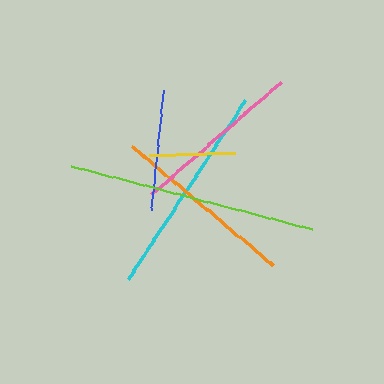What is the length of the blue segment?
The blue segment is approximately 121 pixels long.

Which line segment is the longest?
The lime line is the longest at approximately 249 pixels.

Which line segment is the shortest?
The yellow line is the shortest at approximately 86 pixels.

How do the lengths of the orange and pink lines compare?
The orange and pink lines are approximately the same length.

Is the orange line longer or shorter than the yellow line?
The orange line is longer than the yellow line.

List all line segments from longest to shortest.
From longest to shortest: lime, cyan, orange, pink, blue, yellow.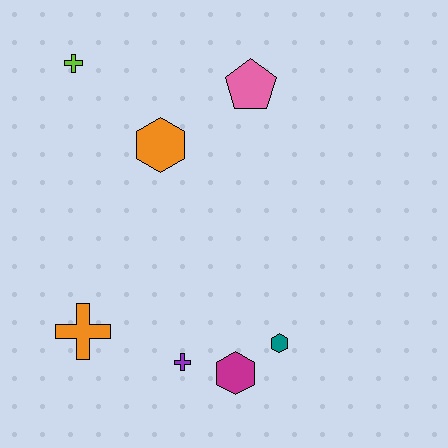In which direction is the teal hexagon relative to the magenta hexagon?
The teal hexagon is to the right of the magenta hexagon.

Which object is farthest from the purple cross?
The lime cross is farthest from the purple cross.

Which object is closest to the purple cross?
The magenta hexagon is closest to the purple cross.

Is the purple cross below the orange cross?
Yes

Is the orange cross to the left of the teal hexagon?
Yes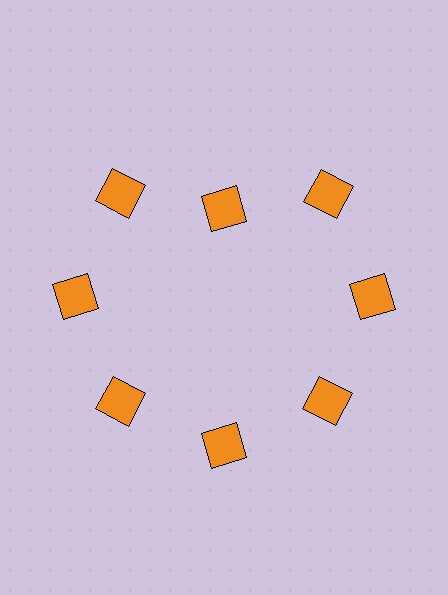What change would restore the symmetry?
The symmetry would be restored by moving it outward, back onto the ring so that all 8 squares sit at equal angles and equal distance from the center.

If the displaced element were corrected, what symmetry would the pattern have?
It would have 8-fold rotational symmetry — the pattern would map onto itself every 45 degrees.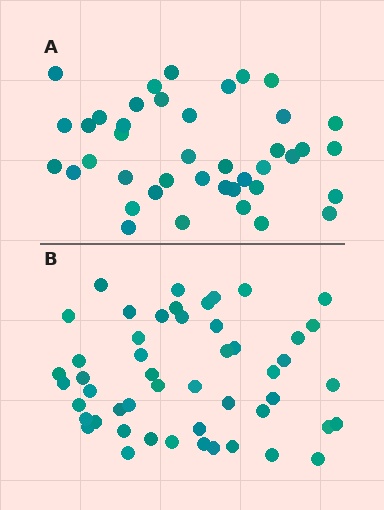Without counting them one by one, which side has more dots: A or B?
Region B (the bottom region) has more dots.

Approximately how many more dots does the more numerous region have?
Region B has roughly 8 or so more dots than region A.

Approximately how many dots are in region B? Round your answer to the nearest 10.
About 50 dots.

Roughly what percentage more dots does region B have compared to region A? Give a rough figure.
About 20% more.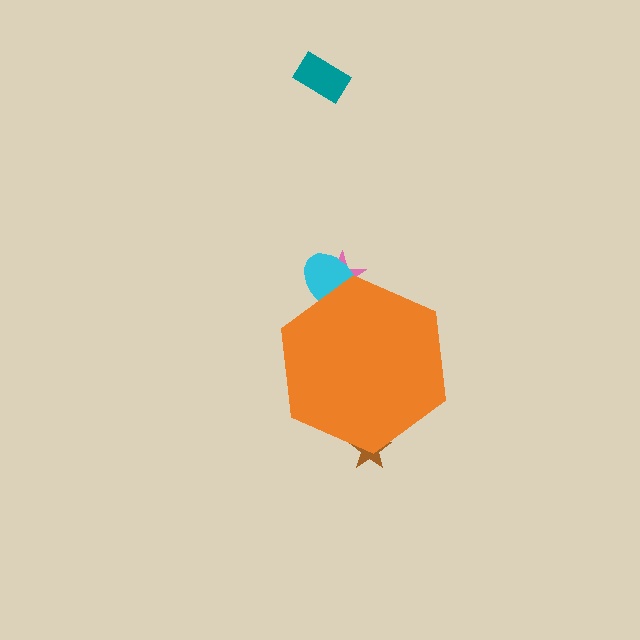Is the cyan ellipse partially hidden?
Yes, the cyan ellipse is partially hidden behind the orange hexagon.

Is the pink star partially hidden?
Yes, the pink star is partially hidden behind the orange hexagon.